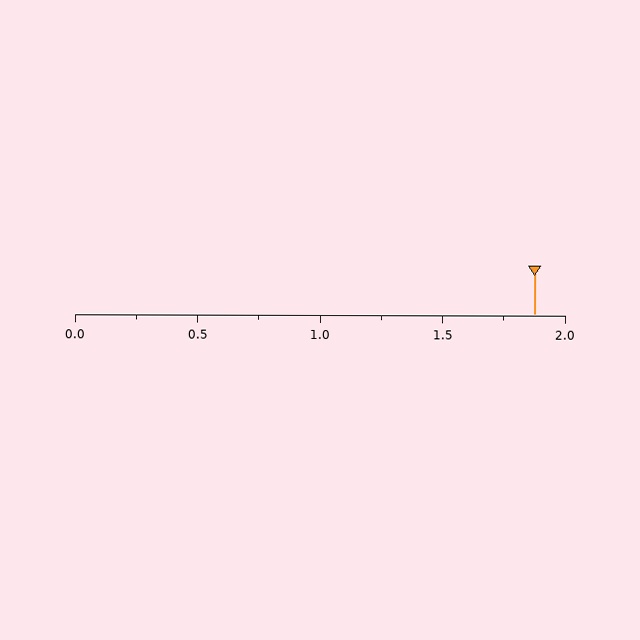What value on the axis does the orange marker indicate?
The marker indicates approximately 1.88.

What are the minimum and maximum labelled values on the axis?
The axis runs from 0.0 to 2.0.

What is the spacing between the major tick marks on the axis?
The major ticks are spaced 0.5 apart.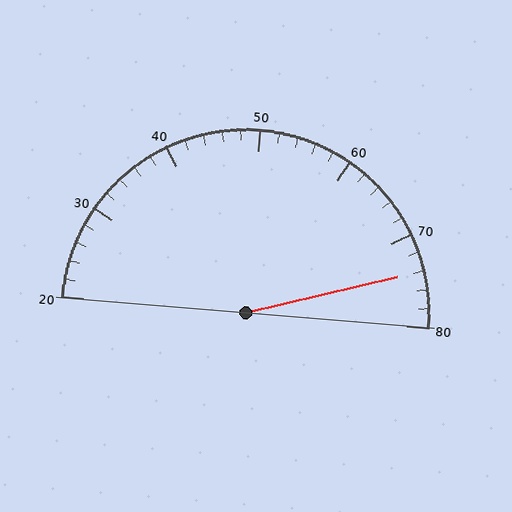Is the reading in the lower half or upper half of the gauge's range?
The reading is in the upper half of the range (20 to 80).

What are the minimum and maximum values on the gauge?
The gauge ranges from 20 to 80.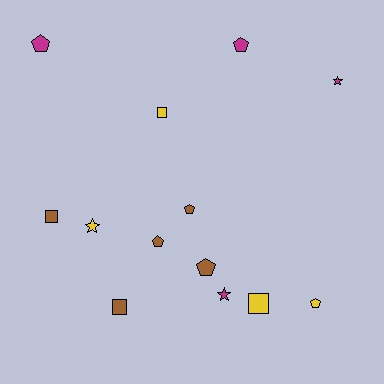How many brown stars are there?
There are no brown stars.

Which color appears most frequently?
Brown, with 5 objects.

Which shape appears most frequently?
Pentagon, with 6 objects.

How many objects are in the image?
There are 13 objects.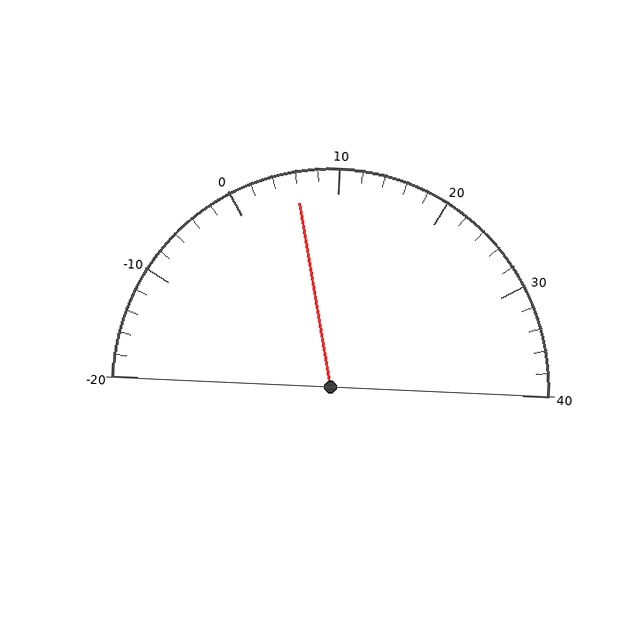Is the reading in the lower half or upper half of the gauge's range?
The reading is in the lower half of the range (-20 to 40).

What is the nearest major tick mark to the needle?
The nearest major tick mark is 10.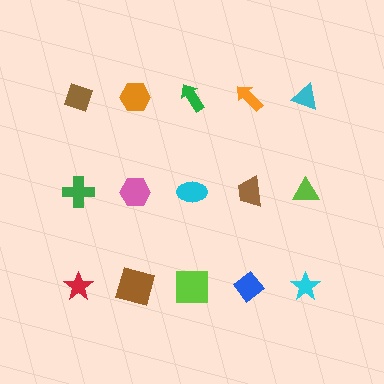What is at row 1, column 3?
A green arrow.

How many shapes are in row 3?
5 shapes.